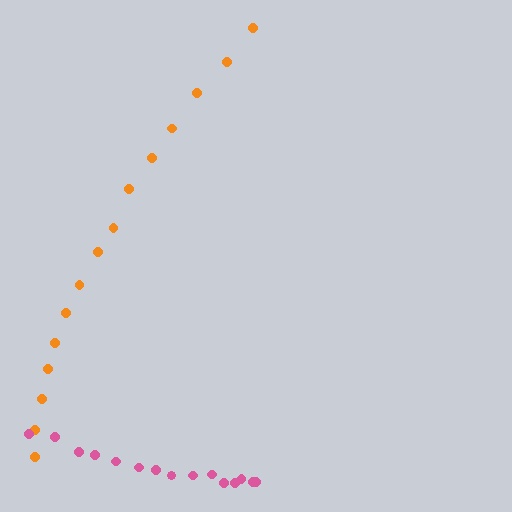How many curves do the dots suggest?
There are 2 distinct paths.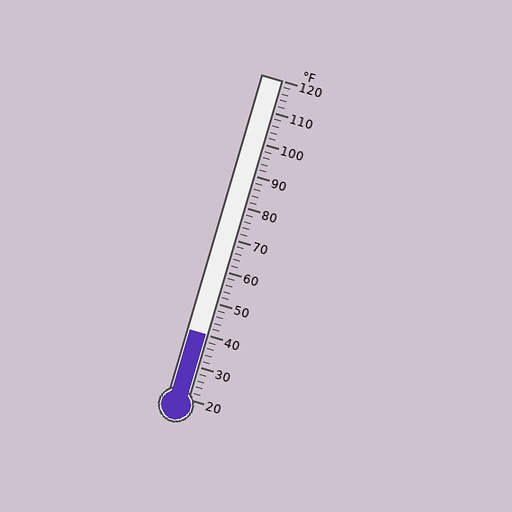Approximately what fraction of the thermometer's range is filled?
The thermometer is filled to approximately 20% of its range.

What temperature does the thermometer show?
The thermometer shows approximately 40°F.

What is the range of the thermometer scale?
The thermometer scale ranges from 20°F to 120°F.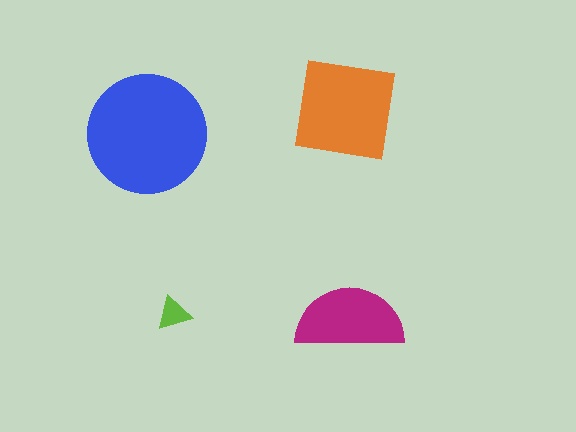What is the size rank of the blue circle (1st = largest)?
1st.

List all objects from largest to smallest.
The blue circle, the orange square, the magenta semicircle, the lime triangle.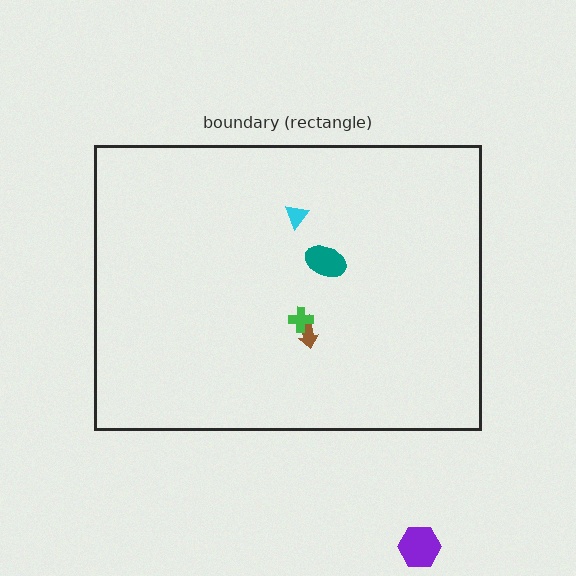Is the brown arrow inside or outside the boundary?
Inside.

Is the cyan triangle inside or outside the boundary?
Inside.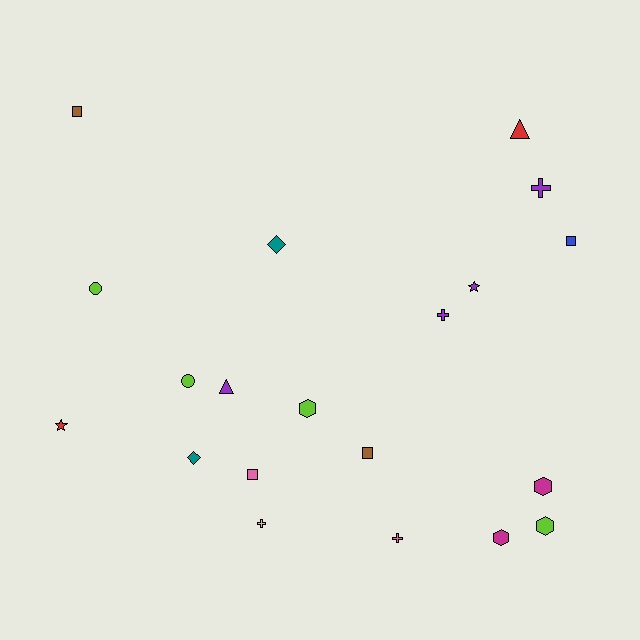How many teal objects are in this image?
There are 2 teal objects.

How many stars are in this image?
There are 2 stars.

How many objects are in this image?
There are 20 objects.